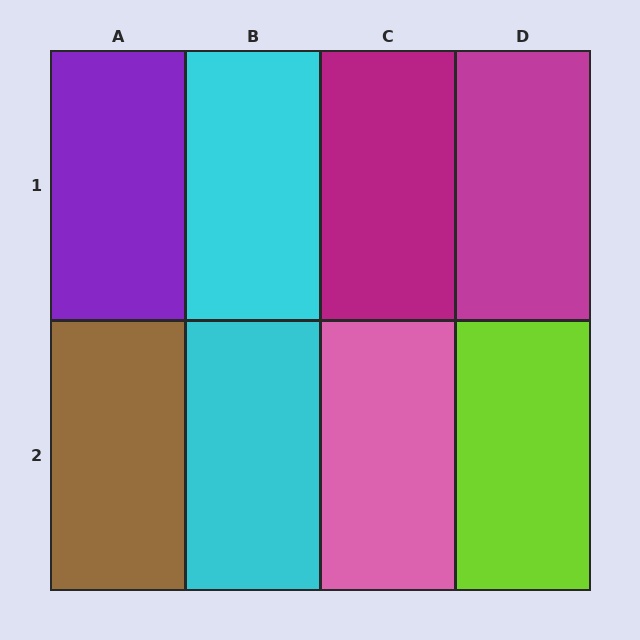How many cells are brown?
1 cell is brown.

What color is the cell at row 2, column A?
Brown.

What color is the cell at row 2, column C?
Pink.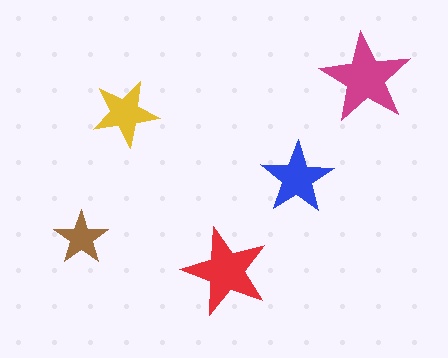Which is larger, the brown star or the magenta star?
The magenta one.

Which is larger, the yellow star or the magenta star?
The magenta one.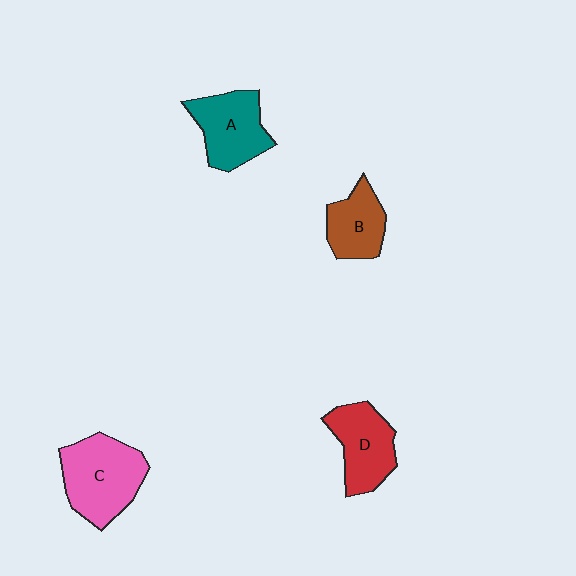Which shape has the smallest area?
Shape B (brown).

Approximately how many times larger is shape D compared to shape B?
Approximately 1.2 times.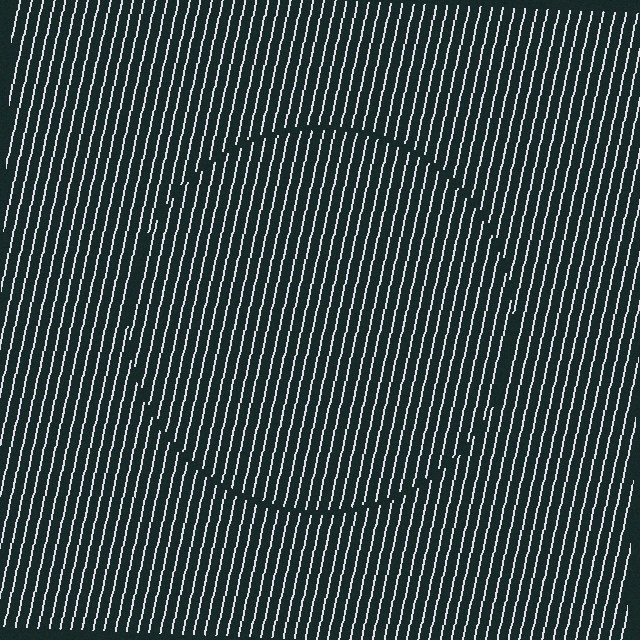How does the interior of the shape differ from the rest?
The interior of the shape contains the same grating, shifted by half a period — the contour is defined by the phase discontinuity where line-ends from the inner and outer gratings abut.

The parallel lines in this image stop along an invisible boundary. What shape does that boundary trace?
An illusory circle. The interior of the shape contains the same grating, shifted by half a period — the contour is defined by the phase discontinuity where line-ends from the inner and outer gratings abut.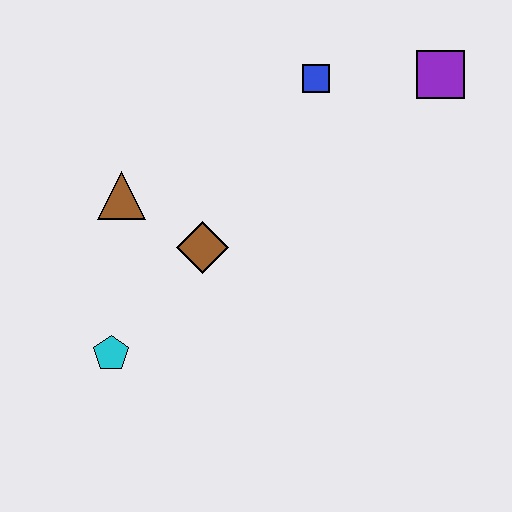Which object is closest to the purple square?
The blue square is closest to the purple square.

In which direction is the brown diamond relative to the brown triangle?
The brown diamond is to the right of the brown triangle.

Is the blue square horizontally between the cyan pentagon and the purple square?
Yes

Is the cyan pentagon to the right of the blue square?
No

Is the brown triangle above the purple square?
No